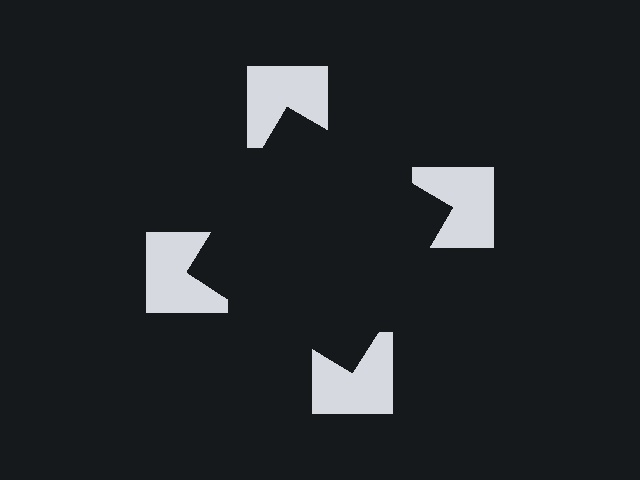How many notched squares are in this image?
There are 4 — one at each vertex of the illusory square.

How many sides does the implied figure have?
4 sides.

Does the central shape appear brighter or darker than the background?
It typically appears slightly darker than the background, even though no actual brightness change is drawn.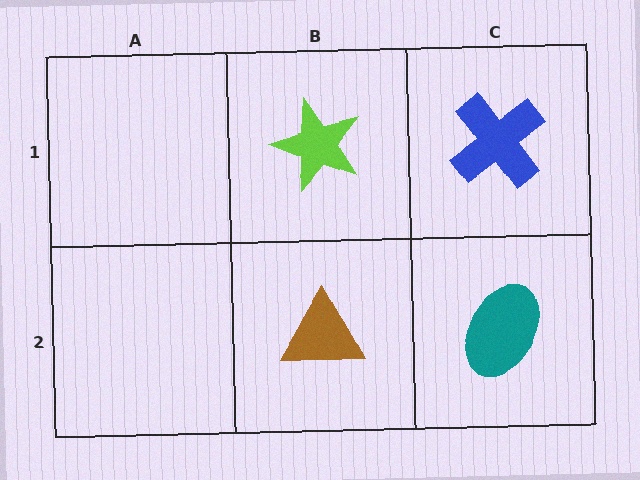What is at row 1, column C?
A blue cross.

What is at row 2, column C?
A teal ellipse.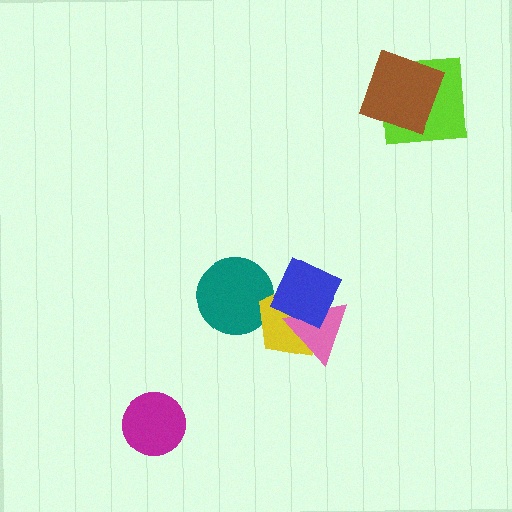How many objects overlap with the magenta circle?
0 objects overlap with the magenta circle.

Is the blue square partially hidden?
No, no other shape covers it.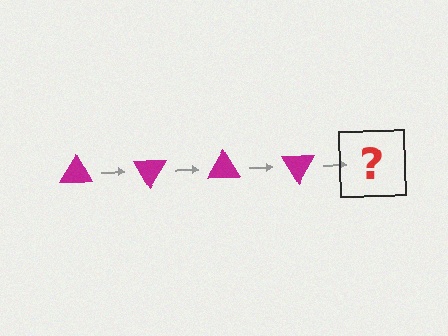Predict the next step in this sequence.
The next step is a magenta triangle rotated 240 degrees.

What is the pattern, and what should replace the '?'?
The pattern is that the triangle rotates 60 degrees each step. The '?' should be a magenta triangle rotated 240 degrees.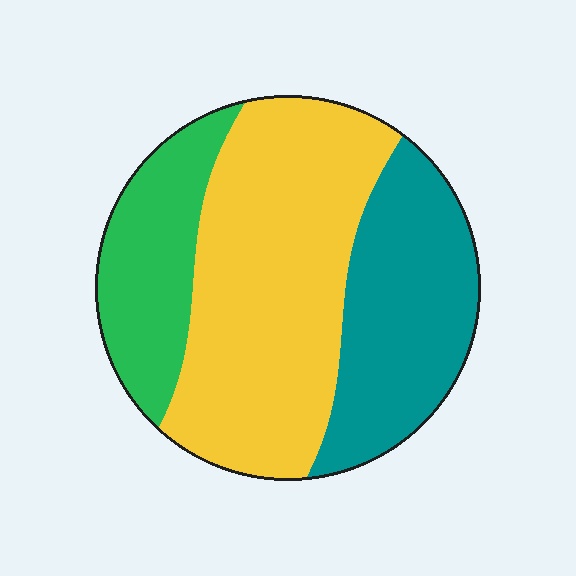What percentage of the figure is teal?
Teal takes up about one third (1/3) of the figure.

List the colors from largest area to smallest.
From largest to smallest: yellow, teal, green.